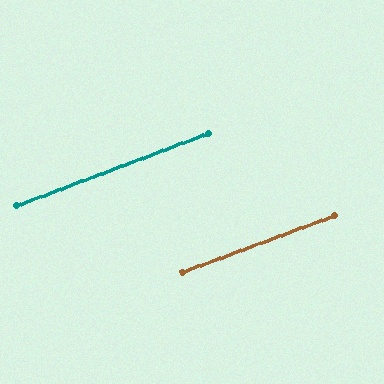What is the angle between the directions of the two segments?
Approximately 1 degree.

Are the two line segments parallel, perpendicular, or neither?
Parallel — their directions differ by only 0.5°.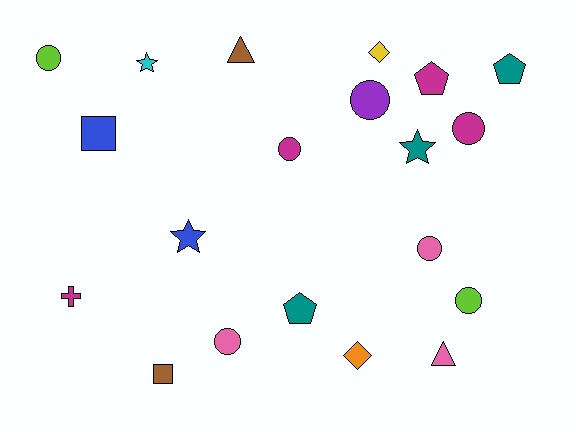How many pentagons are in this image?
There are 3 pentagons.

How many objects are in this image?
There are 20 objects.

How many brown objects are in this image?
There are 2 brown objects.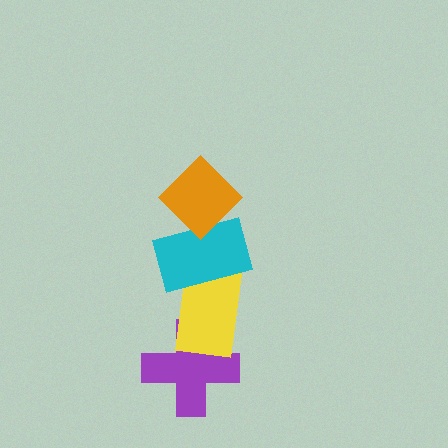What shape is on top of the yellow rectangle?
The cyan rectangle is on top of the yellow rectangle.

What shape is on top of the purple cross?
The yellow rectangle is on top of the purple cross.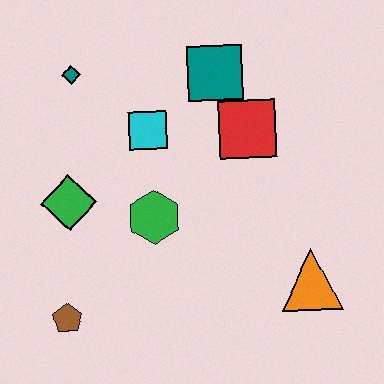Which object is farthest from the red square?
The brown pentagon is farthest from the red square.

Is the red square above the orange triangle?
Yes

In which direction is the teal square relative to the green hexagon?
The teal square is above the green hexagon.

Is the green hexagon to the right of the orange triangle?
No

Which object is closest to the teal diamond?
The cyan square is closest to the teal diamond.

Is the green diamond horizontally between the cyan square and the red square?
No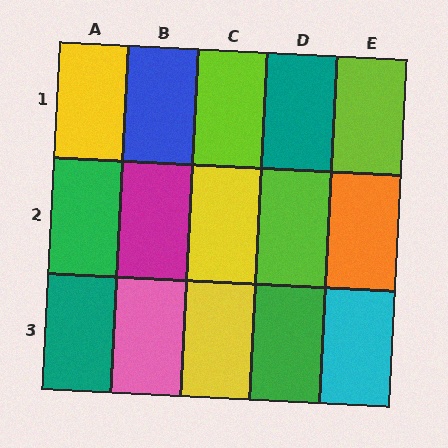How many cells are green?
2 cells are green.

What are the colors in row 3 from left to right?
Teal, pink, yellow, green, cyan.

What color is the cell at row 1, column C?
Lime.